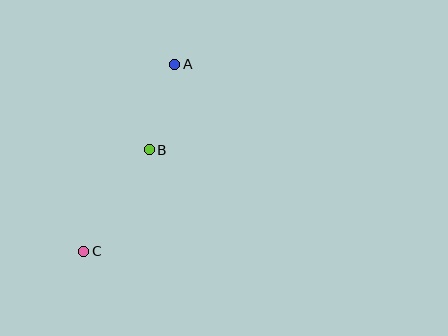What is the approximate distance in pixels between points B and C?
The distance between B and C is approximately 121 pixels.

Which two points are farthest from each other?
Points A and C are farthest from each other.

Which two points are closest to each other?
Points A and B are closest to each other.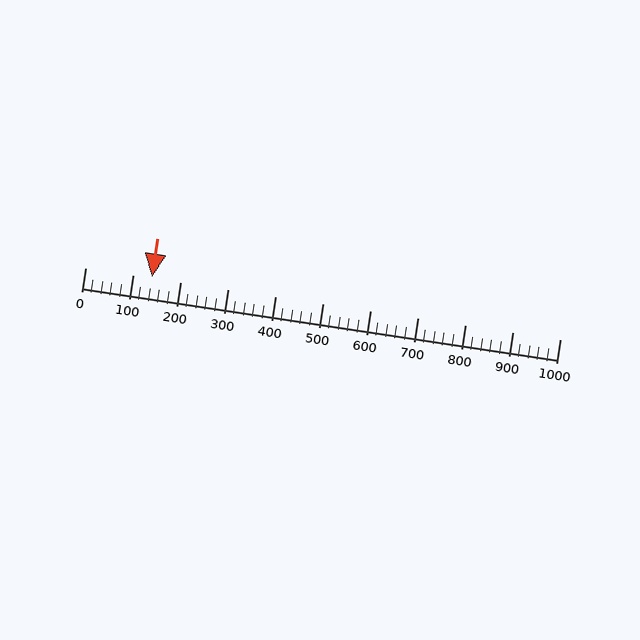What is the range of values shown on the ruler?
The ruler shows values from 0 to 1000.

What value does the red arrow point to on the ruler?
The red arrow points to approximately 140.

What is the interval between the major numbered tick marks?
The major tick marks are spaced 100 units apart.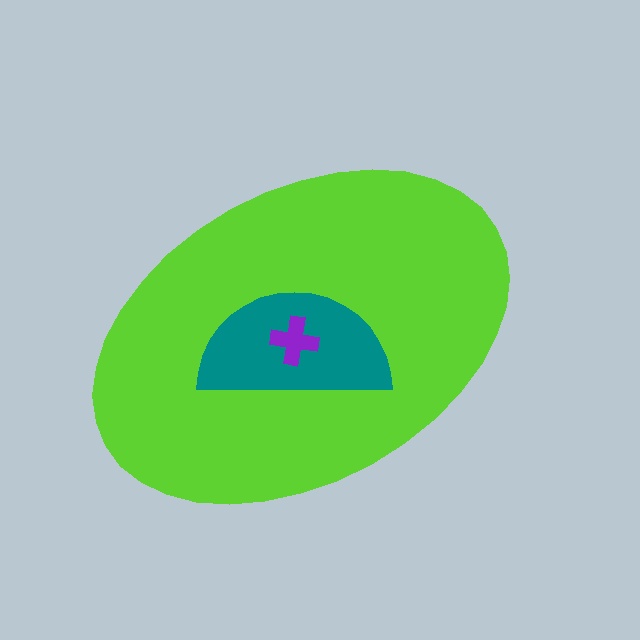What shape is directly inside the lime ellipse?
The teal semicircle.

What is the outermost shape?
The lime ellipse.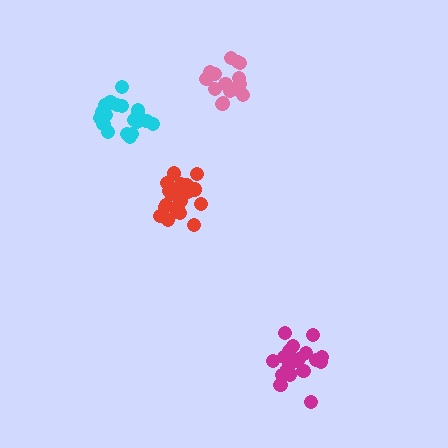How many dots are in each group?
Group 1: 21 dots, Group 2: 16 dots, Group 3: 20 dots, Group 4: 21 dots (78 total).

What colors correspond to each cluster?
The clusters are colored: red, pink, cyan, magenta.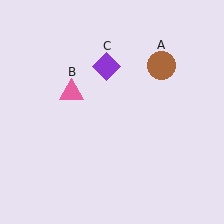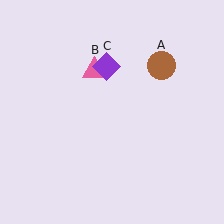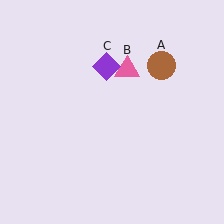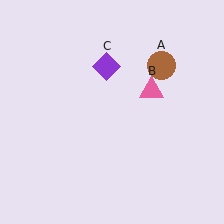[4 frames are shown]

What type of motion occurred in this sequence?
The pink triangle (object B) rotated clockwise around the center of the scene.